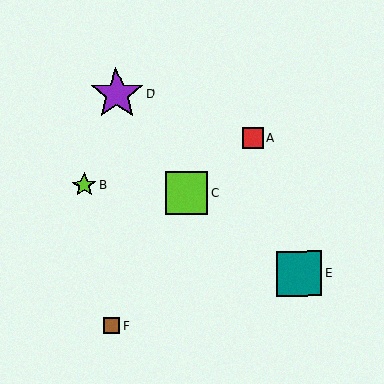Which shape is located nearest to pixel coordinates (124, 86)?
The purple star (labeled D) at (117, 94) is nearest to that location.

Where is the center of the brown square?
The center of the brown square is at (111, 326).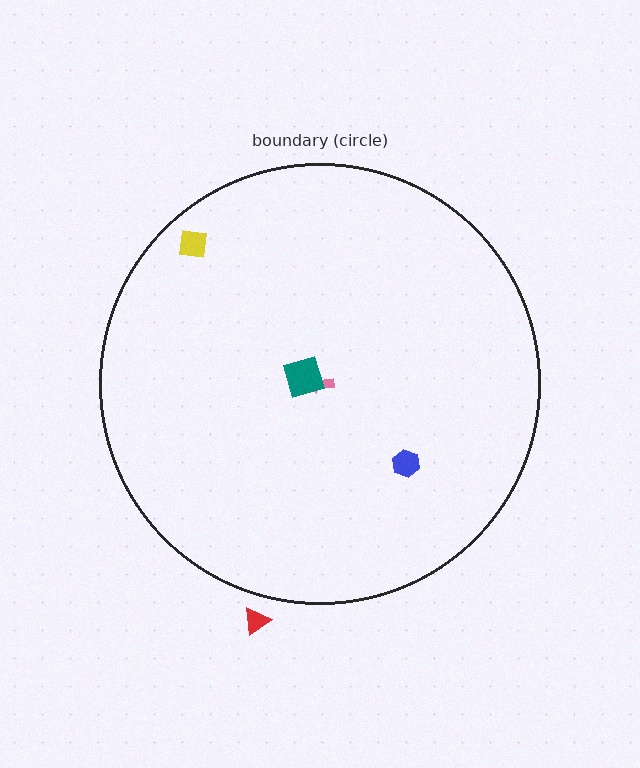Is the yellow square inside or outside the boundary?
Inside.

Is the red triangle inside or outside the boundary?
Outside.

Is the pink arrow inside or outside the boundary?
Inside.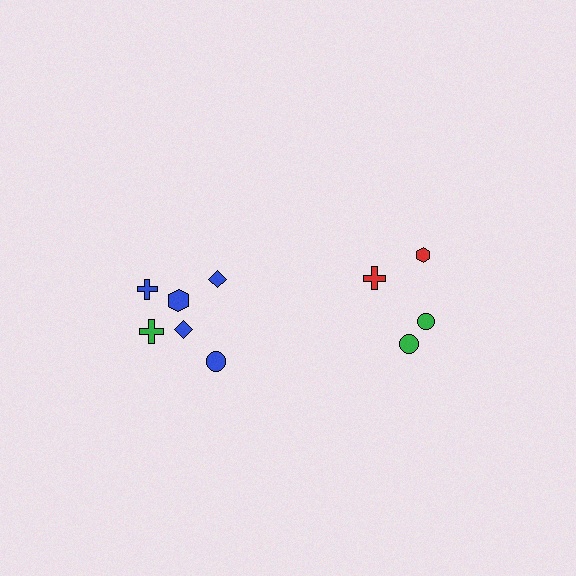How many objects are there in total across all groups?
There are 10 objects.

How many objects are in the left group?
There are 6 objects.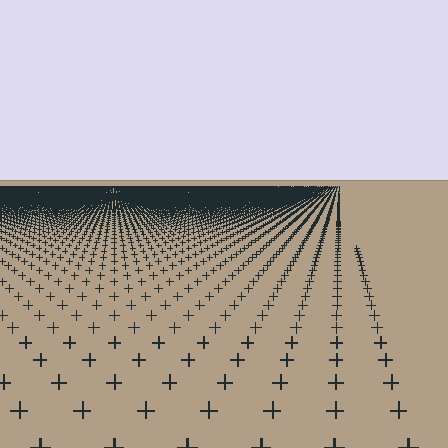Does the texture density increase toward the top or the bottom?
Density increases toward the top.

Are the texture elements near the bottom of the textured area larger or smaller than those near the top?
Larger. Near the bottom, elements are closer to the viewer and appear at a bigger on-screen size.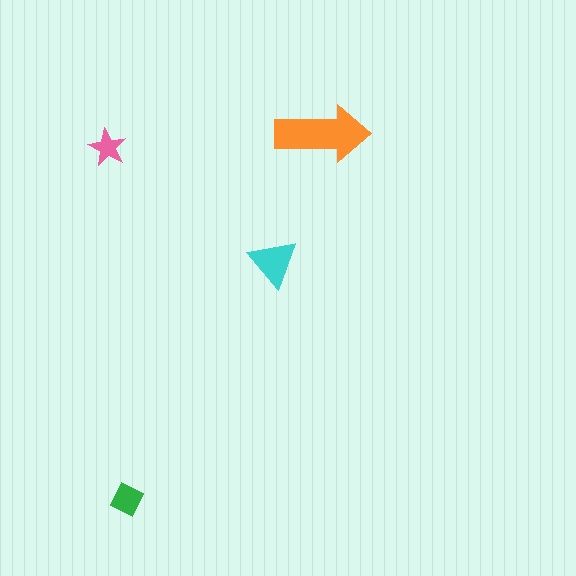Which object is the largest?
The orange arrow.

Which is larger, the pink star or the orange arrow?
The orange arrow.